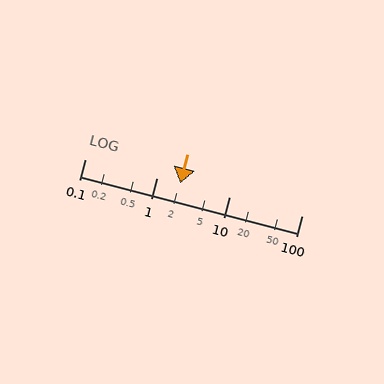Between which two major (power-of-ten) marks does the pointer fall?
The pointer is between 1 and 10.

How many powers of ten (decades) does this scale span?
The scale spans 3 decades, from 0.1 to 100.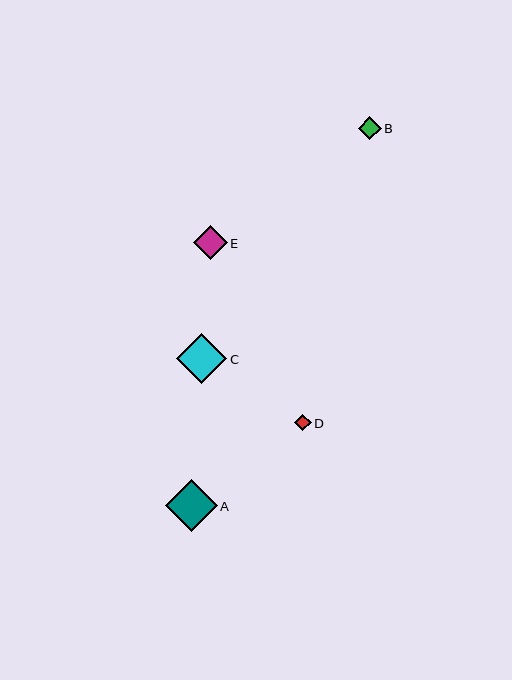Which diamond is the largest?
Diamond A is the largest with a size of approximately 52 pixels.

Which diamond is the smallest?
Diamond D is the smallest with a size of approximately 17 pixels.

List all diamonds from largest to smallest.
From largest to smallest: A, C, E, B, D.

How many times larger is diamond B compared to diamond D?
Diamond B is approximately 1.4 times the size of diamond D.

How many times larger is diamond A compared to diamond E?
Diamond A is approximately 1.5 times the size of diamond E.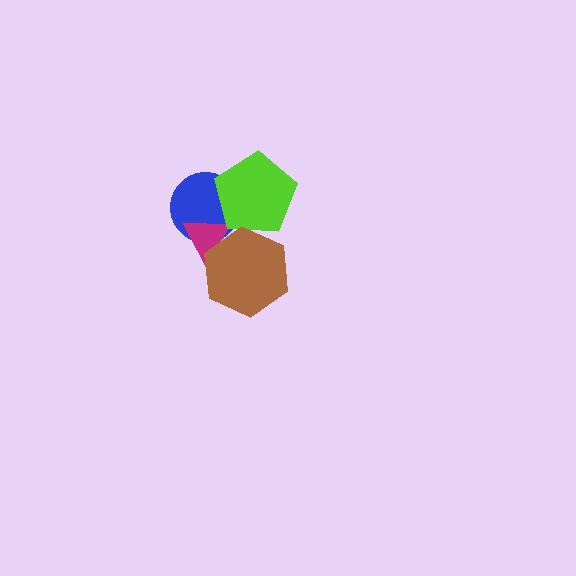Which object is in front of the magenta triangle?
The brown hexagon is in front of the magenta triangle.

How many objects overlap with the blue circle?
2 objects overlap with the blue circle.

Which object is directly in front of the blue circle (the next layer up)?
The magenta triangle is directly in front of the blue circle.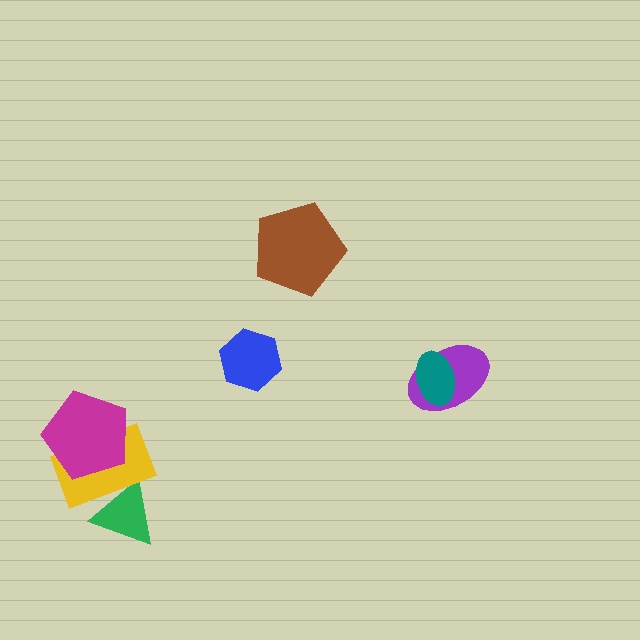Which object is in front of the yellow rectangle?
The magenta pentagon is in front of the yellow rectangle.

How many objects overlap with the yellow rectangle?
2 objects overlap with the yellow rectangle.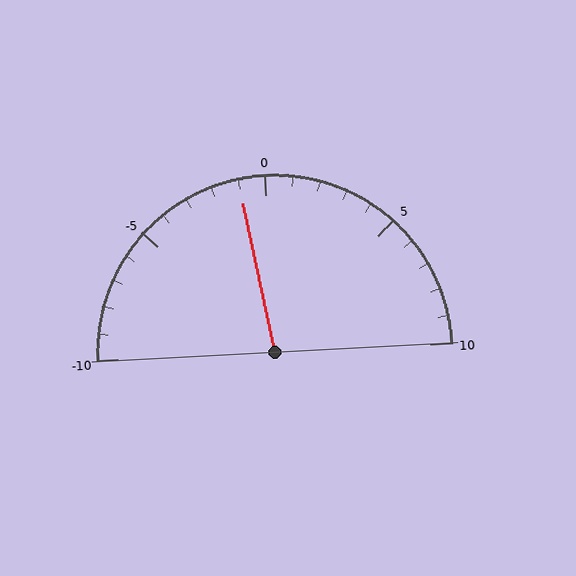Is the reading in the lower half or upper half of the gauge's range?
The reading is in the lower half of the range (-10 to 10).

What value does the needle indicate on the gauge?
The needle indicates approximately -1.